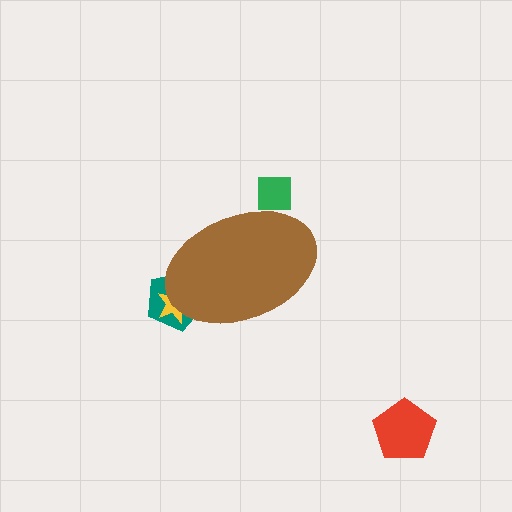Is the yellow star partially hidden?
Yes, the yellow star is partially hidden behind the brown ellipse.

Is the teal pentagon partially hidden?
Yes, the teal pentagon is partially hidden behind the brown ellipse.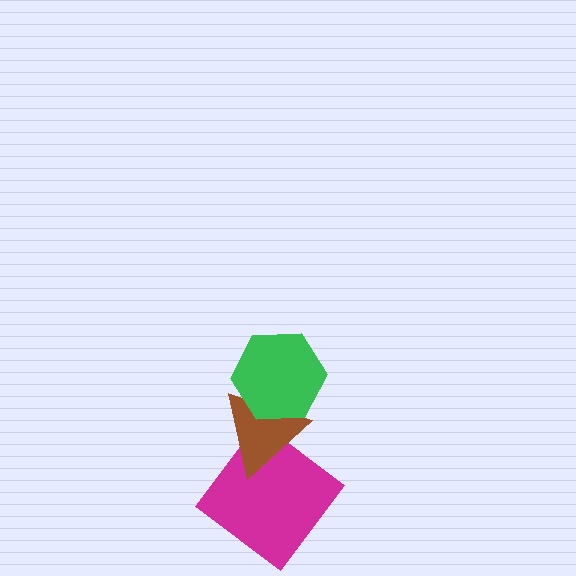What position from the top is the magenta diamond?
The magenta diamond is 3rd from the top.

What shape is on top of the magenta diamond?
The brown triangle is on top of the magenta diamond.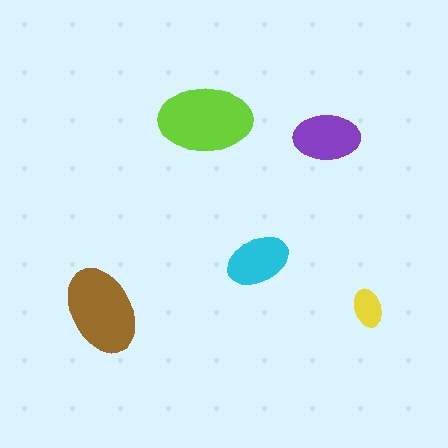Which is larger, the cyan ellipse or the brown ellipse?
The brown one.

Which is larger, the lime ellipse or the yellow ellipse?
The lime one.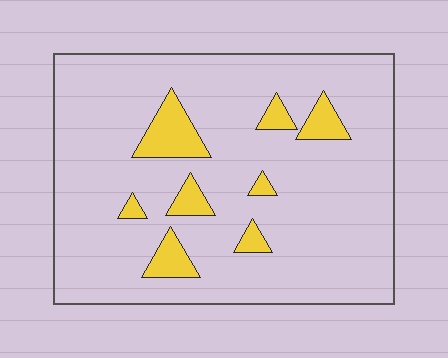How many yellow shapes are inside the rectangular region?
8.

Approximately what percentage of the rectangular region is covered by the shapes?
Approximately 10%.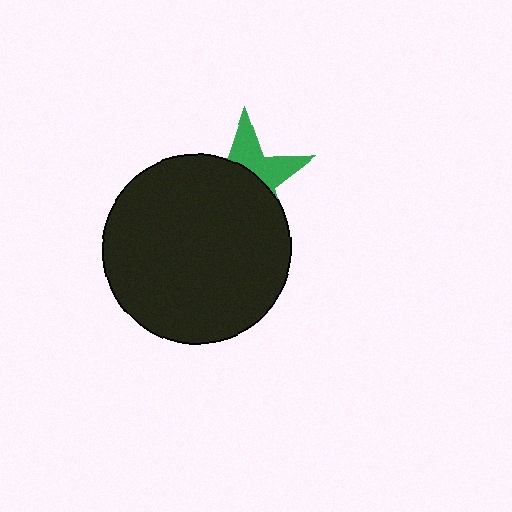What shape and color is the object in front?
The object in front is a black circle.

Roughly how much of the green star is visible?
A small part of it is visible (roughly 37%).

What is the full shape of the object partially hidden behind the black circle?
The partially hidden object is a green star.